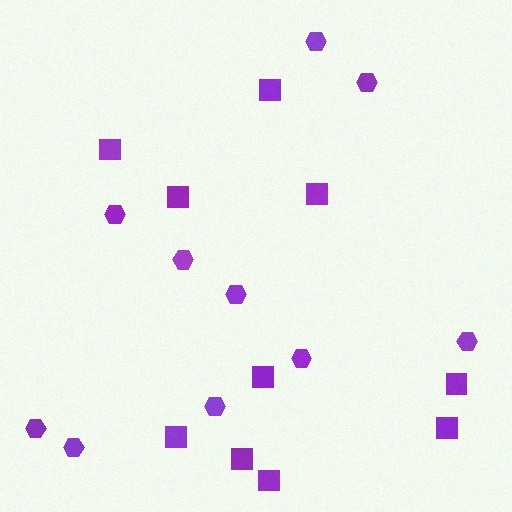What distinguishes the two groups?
There are 2 groups: one group of squares (10) and one group of hexagons (10).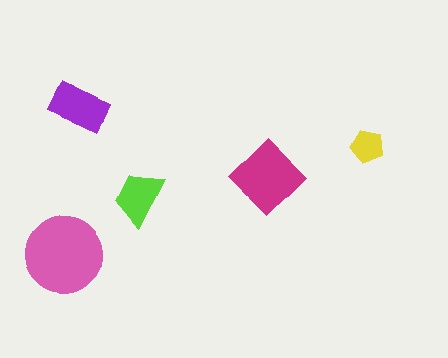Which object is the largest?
The pink circle.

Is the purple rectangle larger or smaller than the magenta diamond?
Smaller.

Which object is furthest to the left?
The pink circle is leftmost.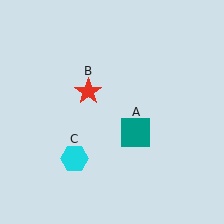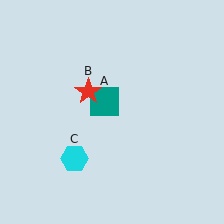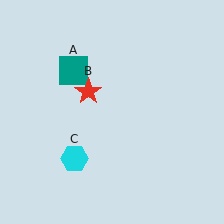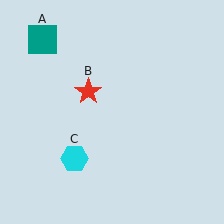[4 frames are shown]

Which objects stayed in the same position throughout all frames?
Red star (object B) and cyan hexagon (object C) remained stationary.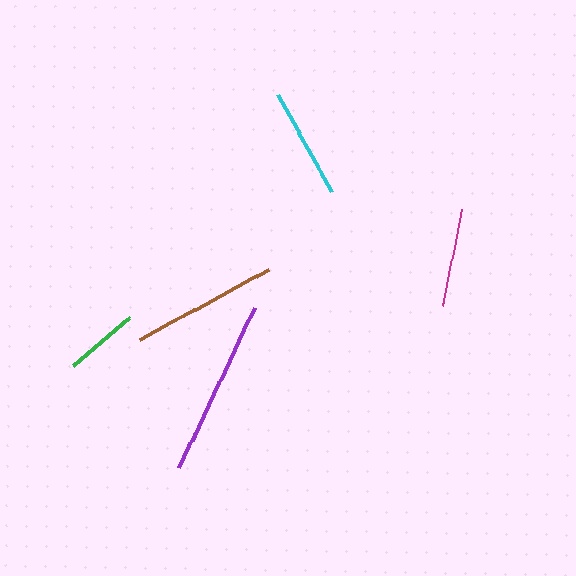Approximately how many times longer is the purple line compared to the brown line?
The purple line is approximately 1.2 times the length of the brown line.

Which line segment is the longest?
The purple line is the longest at approximately 178 pixels.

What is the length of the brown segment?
The brown segment is approximately 147 pixels long.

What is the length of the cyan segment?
The cyan segment is approximately 111 pixels long.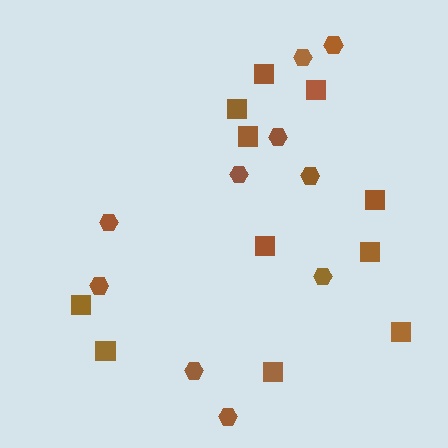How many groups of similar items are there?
There are 2 groups: one group of hexagons (10) and one group of squares (11).